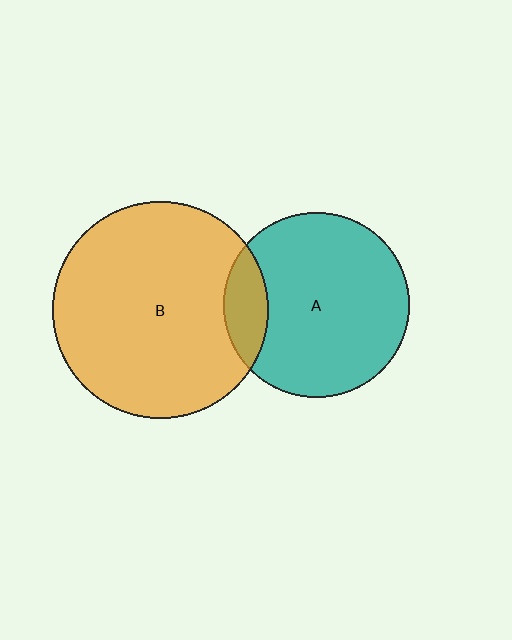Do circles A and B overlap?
Yes.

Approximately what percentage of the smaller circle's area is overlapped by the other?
Approximately 15%.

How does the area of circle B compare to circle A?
Approximately 1.4 times.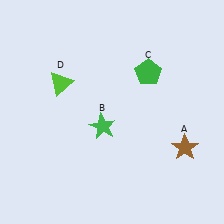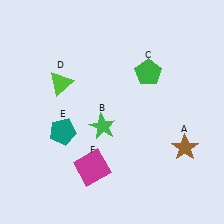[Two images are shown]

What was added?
A teal pentagon (E), a magenta square (F) were added in Image 2.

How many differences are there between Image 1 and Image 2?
There are 2 differences between the two images.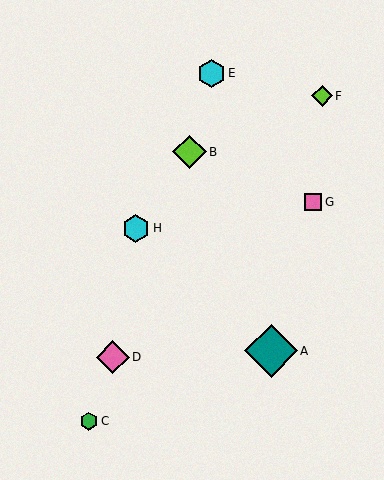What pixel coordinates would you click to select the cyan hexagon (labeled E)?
Click at (211, 73) to select the cyan hexagon E.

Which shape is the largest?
The teal diamond (labeled A) is the largest.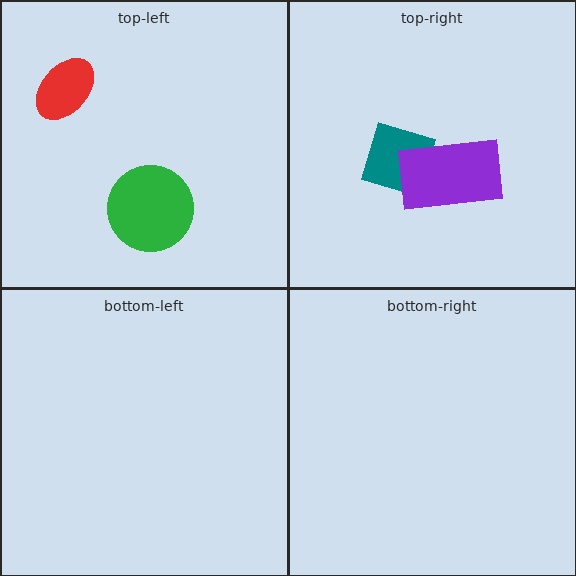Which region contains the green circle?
The top-left region.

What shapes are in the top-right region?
The teal diamond, the purple rectangle.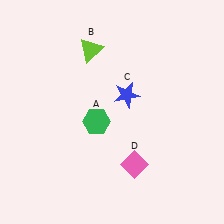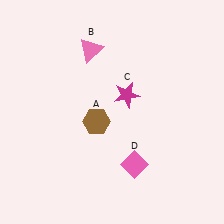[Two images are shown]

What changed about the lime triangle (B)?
In Image 1, B is lime. In Image 2, it changed to pink.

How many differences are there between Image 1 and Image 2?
There are 3 differences between the two images.